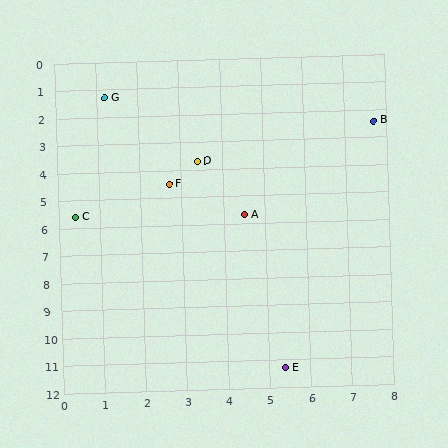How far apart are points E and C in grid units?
Points E and C are about 7.6 grid units apart.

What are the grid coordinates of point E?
Point E is at approximately (5.4, 11.3).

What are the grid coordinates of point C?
Point C is at approximately (0.4, 5.6).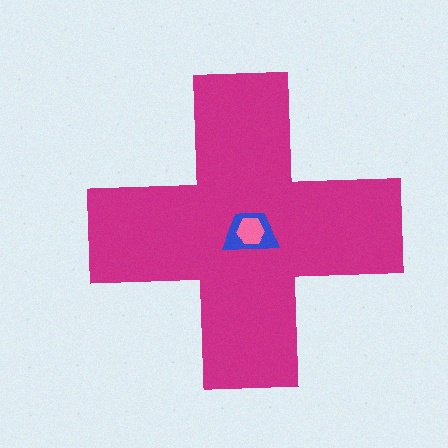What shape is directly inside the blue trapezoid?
The pink hexagon.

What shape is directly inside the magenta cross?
The blue trapezoid.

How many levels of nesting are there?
3.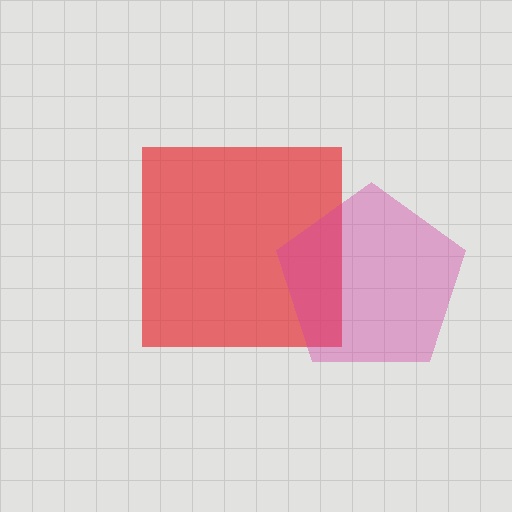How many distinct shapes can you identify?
There are 2 distinct shapes: a red square, a magenta pentagon.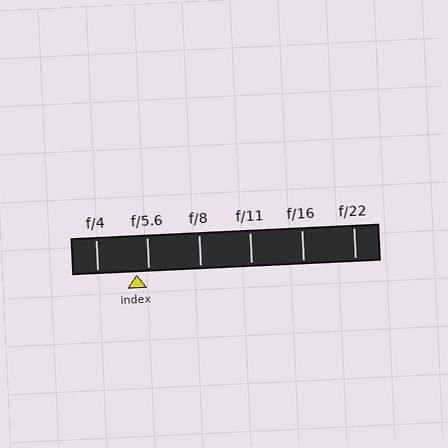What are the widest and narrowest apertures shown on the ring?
The widest aperture shown is f/4 and the narrowest is f/22.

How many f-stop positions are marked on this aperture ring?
There are 6 f-stop positions marked.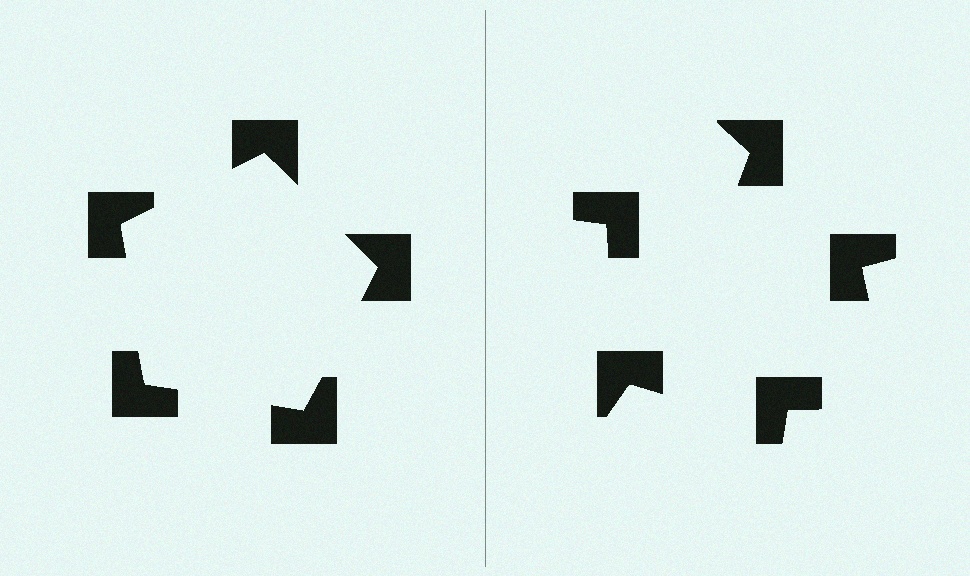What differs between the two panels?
The notched squares are positioned identically on both sides; only the wedge orientations differ. On the left they align to a pentagon; on the right they are misaligned.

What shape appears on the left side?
An illusory pentagon.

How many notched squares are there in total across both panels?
10 — 5 on each side.